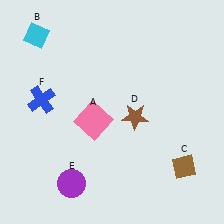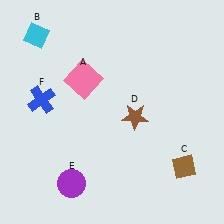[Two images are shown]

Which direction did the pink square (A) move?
The pink square (A) moved up.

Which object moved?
The pink square (A) moved up.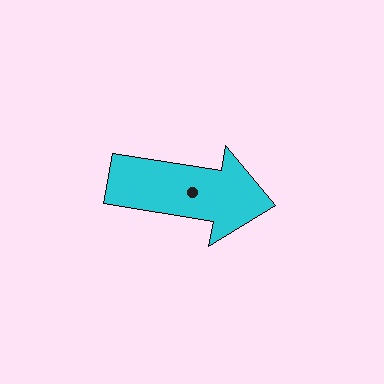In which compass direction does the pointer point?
East.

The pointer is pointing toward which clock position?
Roughly 3 o'clock.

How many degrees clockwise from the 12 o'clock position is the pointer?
Approximately 99 degrees.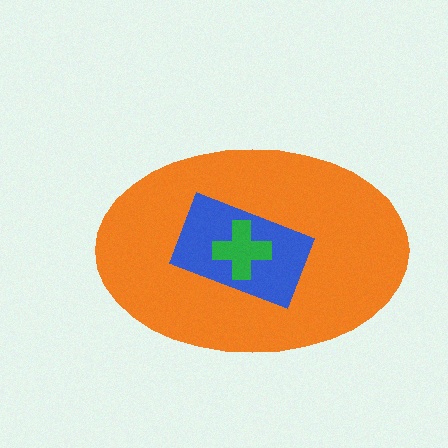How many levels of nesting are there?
3.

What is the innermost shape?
The green cross.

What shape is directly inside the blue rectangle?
The green cross.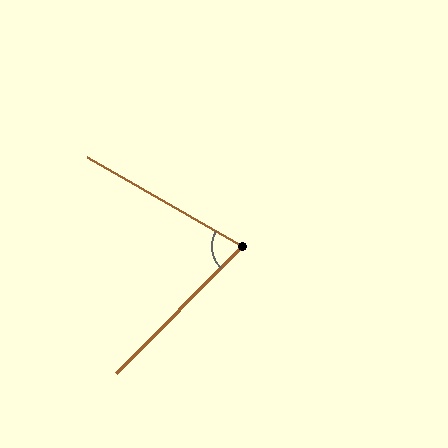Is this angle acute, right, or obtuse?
It is acute.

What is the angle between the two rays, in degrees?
Approximately 75 degrees.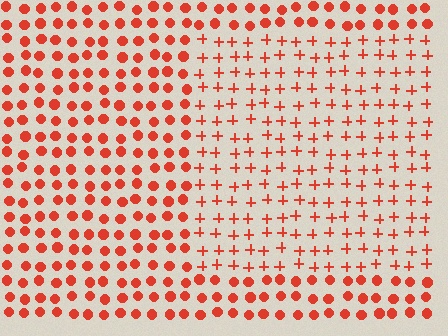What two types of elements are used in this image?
The image uses plus signs inside the rectangle region and circles outside it.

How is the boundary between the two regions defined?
The boundary is defined by a change in element shape: plus signs inside vs. circles outside. All elements share the same color and spacing.